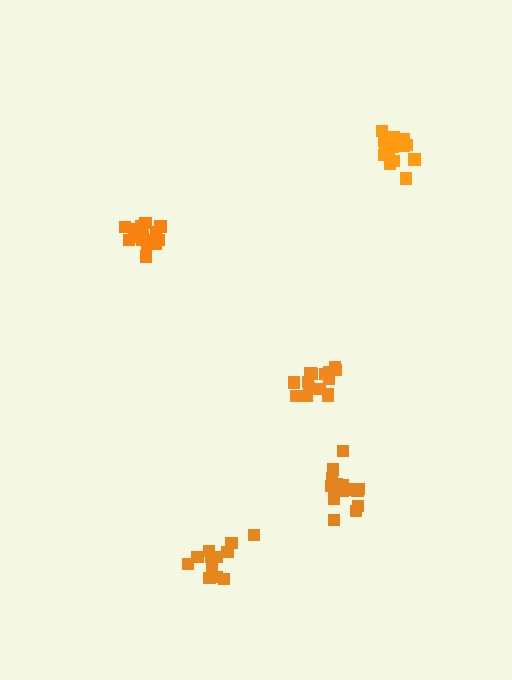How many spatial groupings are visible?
There are 5 spatial groupings.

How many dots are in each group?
Group 1: 15 dots, Group 2: 16 dots, Group 3: 16 dots, Group 4: 17 dots, Group 5: 15 dots (79 total).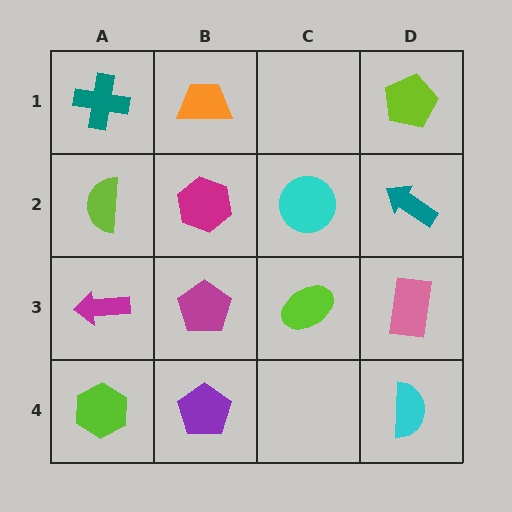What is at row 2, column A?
A lime semicircle.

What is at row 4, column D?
A cyan semicircle.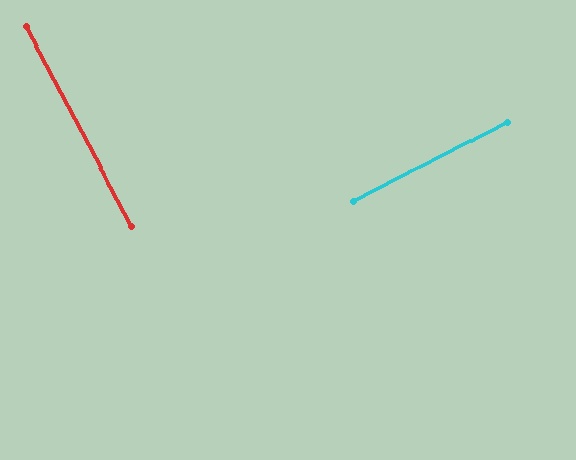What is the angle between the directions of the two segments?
Approximately 90 degrees.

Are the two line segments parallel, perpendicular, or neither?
Perpendicular — they meet at approximately 90°.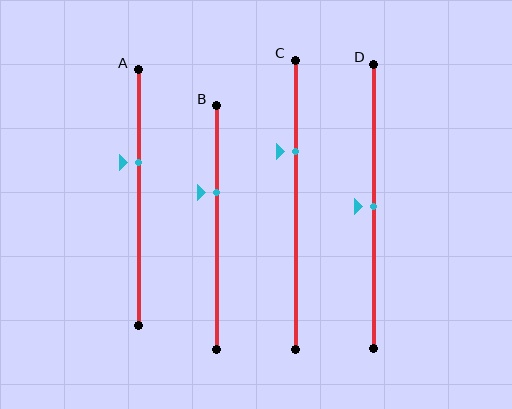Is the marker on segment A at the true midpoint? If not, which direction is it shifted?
No, the marker on segment A is shifted upward by about 14% of the segment length.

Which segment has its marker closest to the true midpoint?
Segment D has its marker closest to the true midpoint.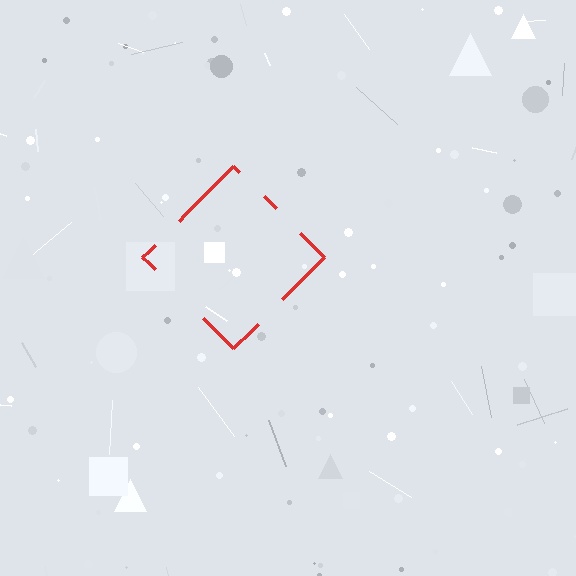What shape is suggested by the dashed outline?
The dashed outline suggests a diamond.